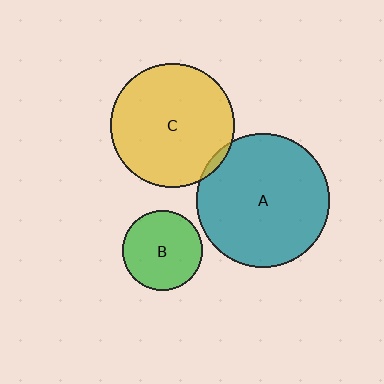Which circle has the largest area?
Circle A (teal).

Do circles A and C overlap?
Yes.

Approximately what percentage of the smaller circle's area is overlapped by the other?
Approximately 5%.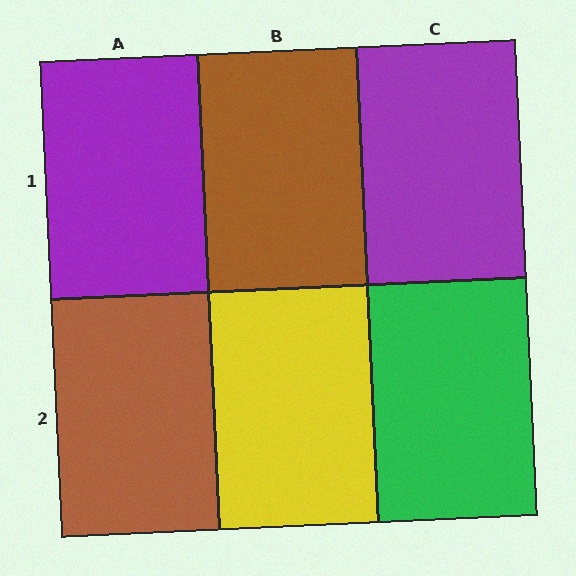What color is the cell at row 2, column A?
Brown.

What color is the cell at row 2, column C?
Green.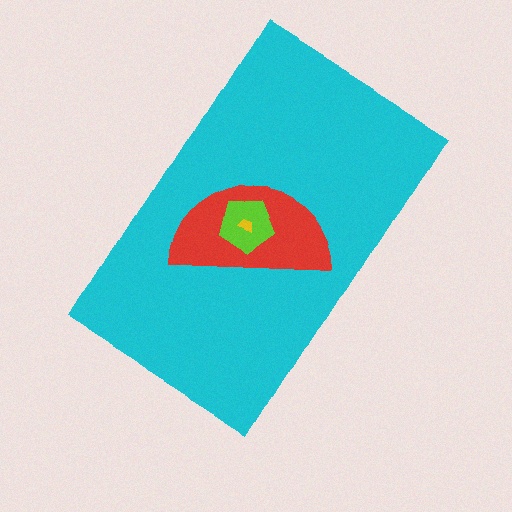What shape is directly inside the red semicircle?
The lime pentagon.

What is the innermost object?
The yellow trapezoid.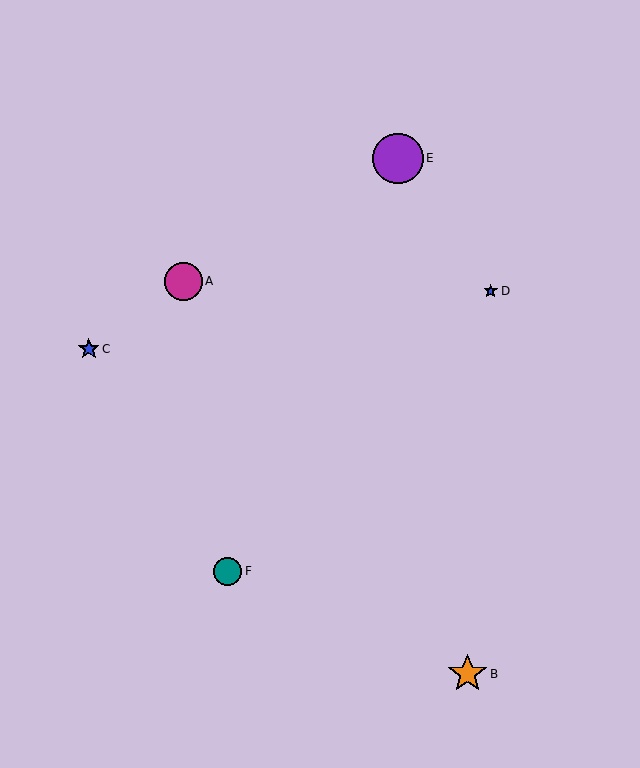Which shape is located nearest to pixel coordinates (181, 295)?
The magenta circle (labeled A) at (183, 281) is nearest to that location.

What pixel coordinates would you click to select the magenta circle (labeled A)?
Click at (183, 281) to select the magenta circle A.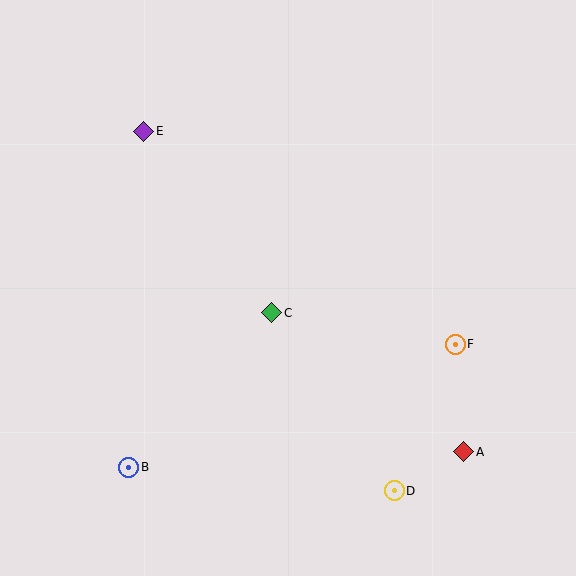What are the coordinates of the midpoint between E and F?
The midpoint between E and F is at (299, 238).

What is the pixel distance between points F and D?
The distance between F and D is 159 pixels.